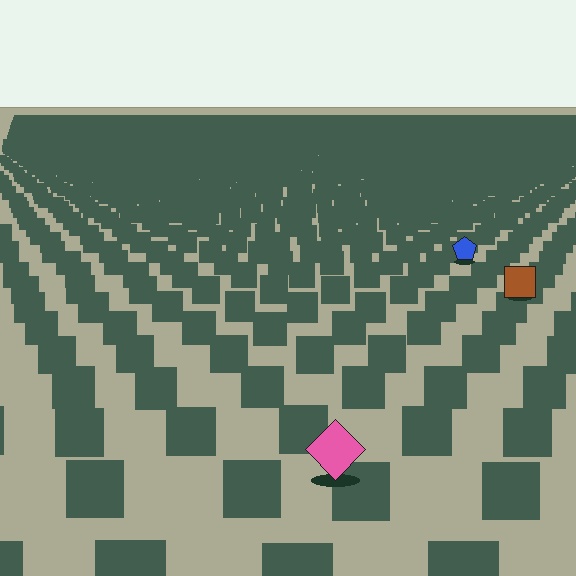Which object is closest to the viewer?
The pink diamond is closest. The texture marks near it are larger and more spread out.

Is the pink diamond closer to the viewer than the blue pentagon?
Yes. The pink diamond is closer — you can tell from the texture gradient: the ground texture is coarser near it.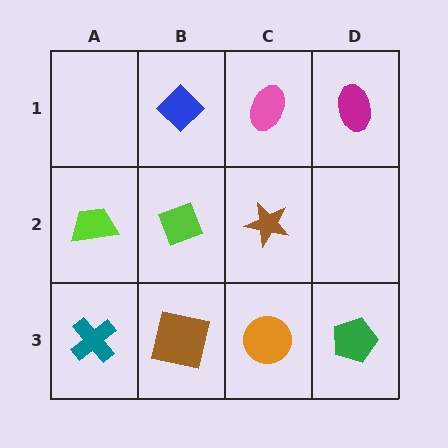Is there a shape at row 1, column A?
No, that cell is empty.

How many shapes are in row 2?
3 shapes.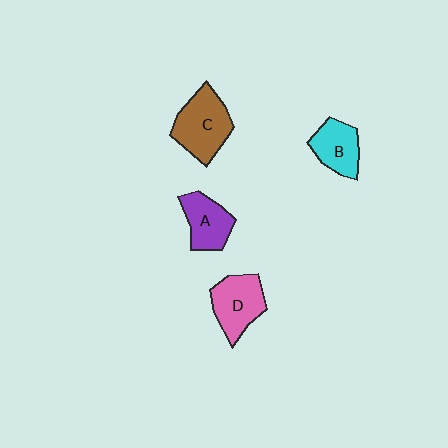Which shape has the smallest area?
Shape B (cyan).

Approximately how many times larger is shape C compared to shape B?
Approximately 1.4 times.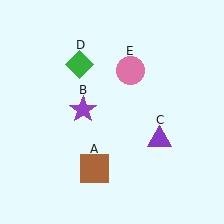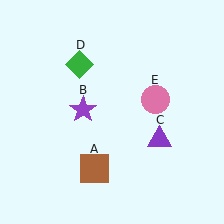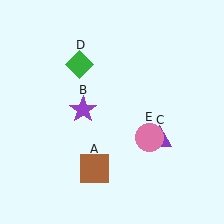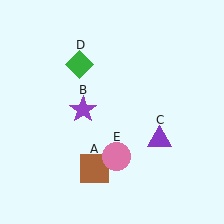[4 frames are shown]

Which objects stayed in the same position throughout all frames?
Brown square (object A) and purple star (object B) and purple triangle (object C) and green diamond (object D) remained stationary.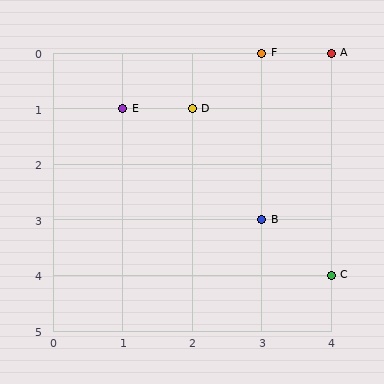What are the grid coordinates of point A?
Point A is at grid coordinates (4, 0).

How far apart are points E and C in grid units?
Points E and C are 3 columns and 3 rows apart (about 4.2 grid units diagonally).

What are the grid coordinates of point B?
Point B is at grid coordinates (3, 3).